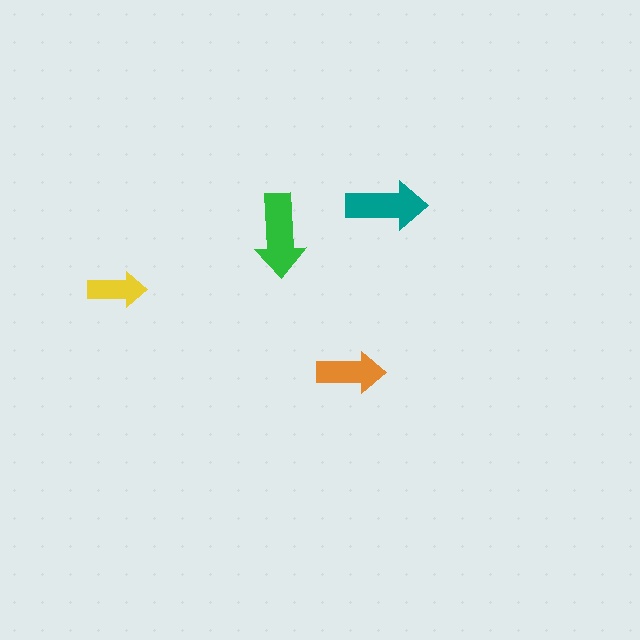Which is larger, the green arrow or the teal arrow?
The green one.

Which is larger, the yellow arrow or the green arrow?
The green one.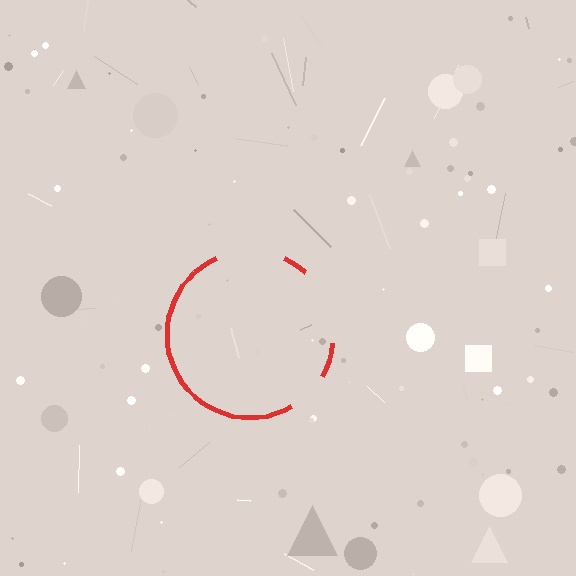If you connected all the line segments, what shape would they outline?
They would outline a circle.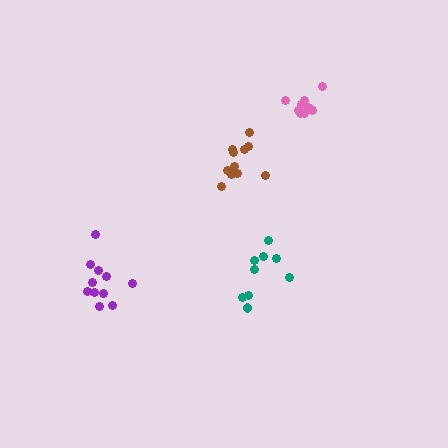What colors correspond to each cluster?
The clusters are colored: pink, purple, brown, teal.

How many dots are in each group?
Group 1: 10 dots, Group 2: 11 dots, Group 3: 11 dots, Group 4: 9 dots (41 total).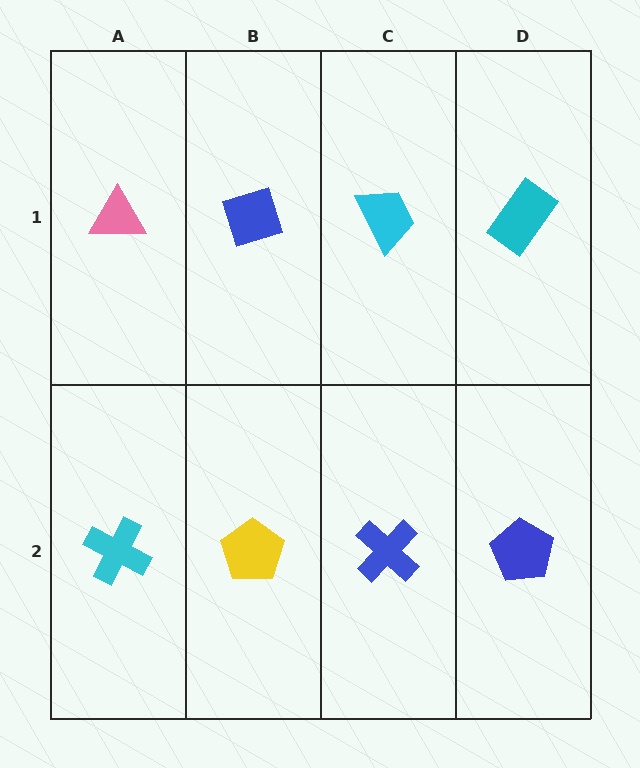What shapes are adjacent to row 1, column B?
A yellow pentagon (row 2, column B), a pink triangle (row 1, column A), a cyan trapezoid (row 1, column C).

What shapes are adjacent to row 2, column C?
A cyan trapezoid (row 1, column C), a yellow pentagon (row 2, column B), a blue pentagon (row 2, column D).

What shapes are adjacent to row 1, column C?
A blue cross (row 2, column C), a blue diamond (row 1, column B), a cyan rectangle (row 1, column D).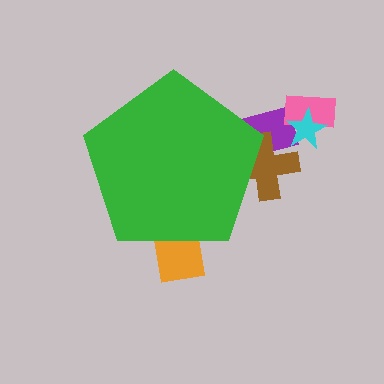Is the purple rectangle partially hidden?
Yes, the purple rectangle is partially hidden behind the green pentagon.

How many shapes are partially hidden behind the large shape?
3 shapes are partially hidden.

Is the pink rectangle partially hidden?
No, the pink rectangle is fully visible.